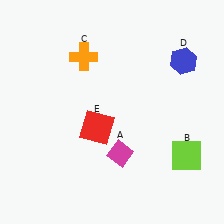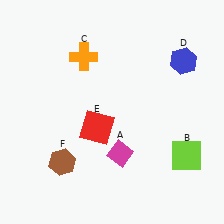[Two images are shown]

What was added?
A brown hexagon (F) was added in Image 2.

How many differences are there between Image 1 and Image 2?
There is 1 difference between the two images.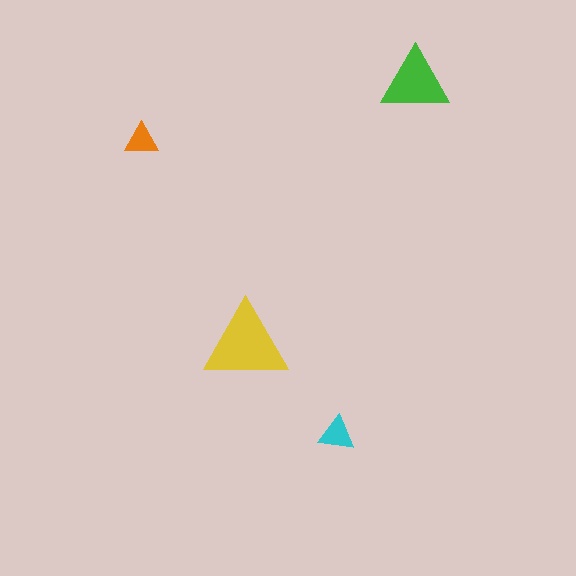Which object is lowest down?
The cyan triangle is bottommost.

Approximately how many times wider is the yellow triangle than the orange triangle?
About 2.5 times wider.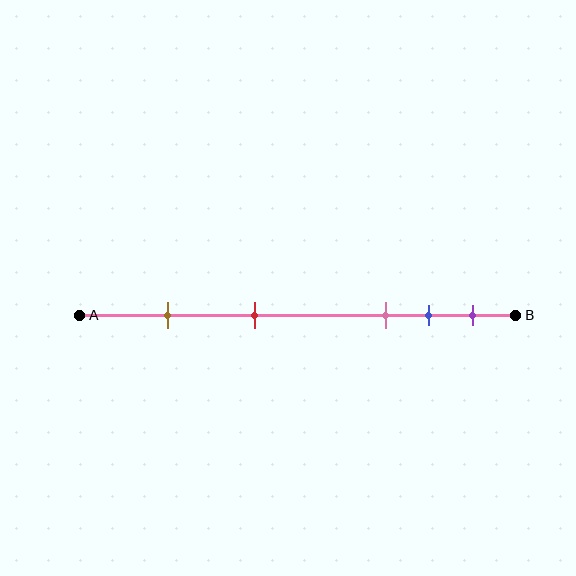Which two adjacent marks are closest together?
The blue and purple marks are the closest adjacent pair.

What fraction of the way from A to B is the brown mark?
The brown mark is approximately 20% (0.2) of the way from A to B.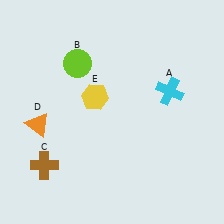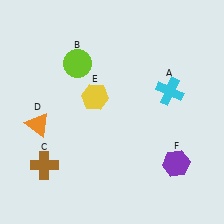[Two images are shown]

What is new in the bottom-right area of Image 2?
A purple hexagon (F) was added in the bottom-right area of Image 2.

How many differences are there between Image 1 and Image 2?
There is 1 difference between the two images.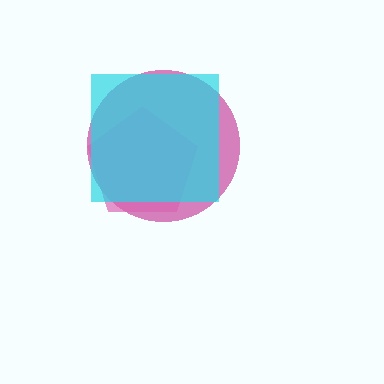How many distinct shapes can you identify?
There are 3 distinct shapes: a magenta circle, a pink pentagon, a cyan square.